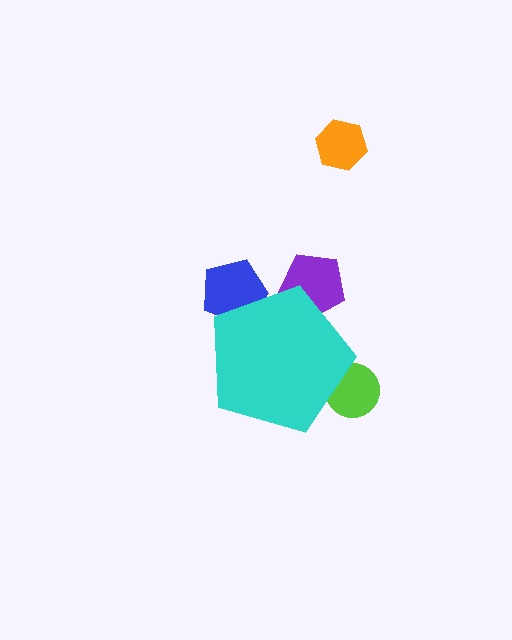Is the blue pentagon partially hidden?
Yes, the blue pentagon is partially hidden behind the cyan pentagon.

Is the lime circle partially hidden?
Yes, the lime circle is partially hidden behind the cyan pentagon.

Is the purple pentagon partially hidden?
Yes, the purple pentagon is partially hidden behind the cyan pentagon.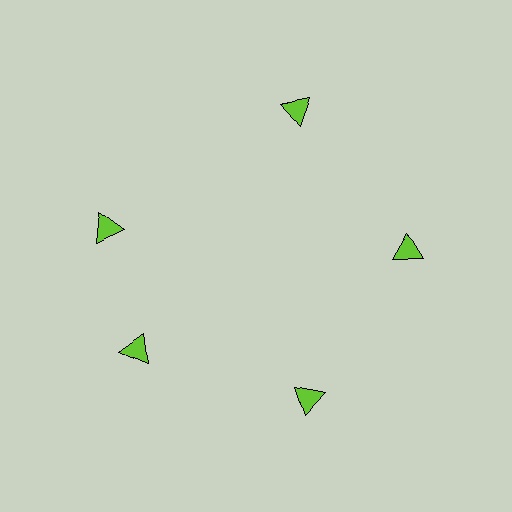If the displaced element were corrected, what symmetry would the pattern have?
It would have 5-fold rotational symmetry — the pattern would map onto itself every 72 degrees.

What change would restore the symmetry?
The symmetry would be restored by rotating it back into even spacing with its neighbors so that all 5 triangles sit at equal angles and equal distance from the center.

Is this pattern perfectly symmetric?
No. The 5 lime triangles are arranged in a ring, but one element near the 10 o'clock position is rotated out of alignment along the ring, breaking the 5-fold rotational symmetry.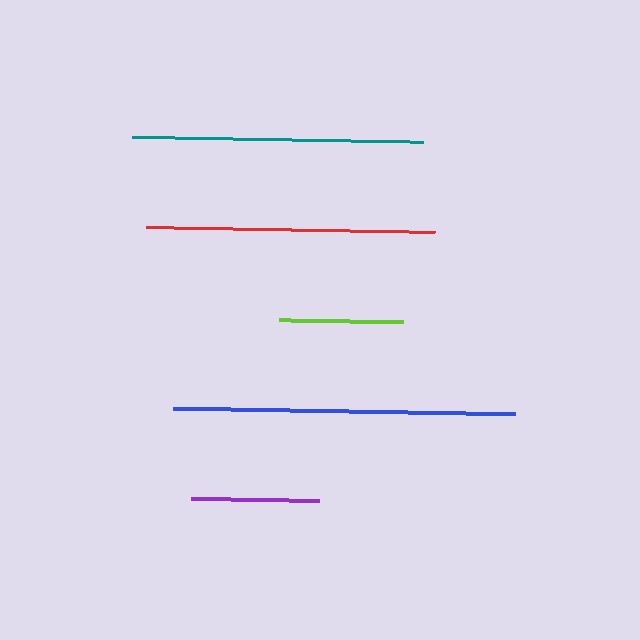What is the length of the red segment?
The red segment is approximately 289 pixels long.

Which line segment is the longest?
The blue line is the longest at approximately 342 pixels.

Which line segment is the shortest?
The lime line is the shortest at approximately 125 pixels.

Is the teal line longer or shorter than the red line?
The teal line is longer than the red line.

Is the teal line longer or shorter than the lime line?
The teal line is longer than the lime line.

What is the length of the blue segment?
The blue segment is approximately 342 pixels long.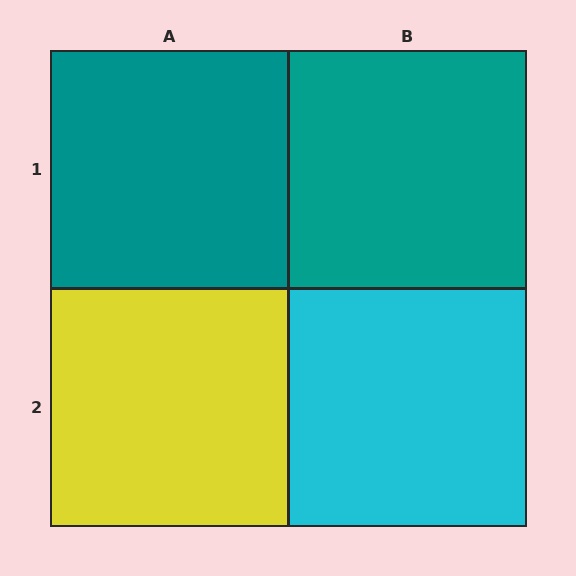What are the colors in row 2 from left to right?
Yellow, cyan.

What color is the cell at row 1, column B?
Teal.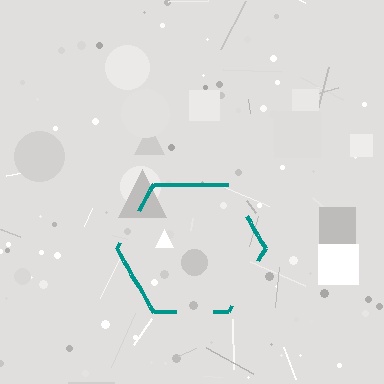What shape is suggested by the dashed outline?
The dashed outline suggests a hexagon.